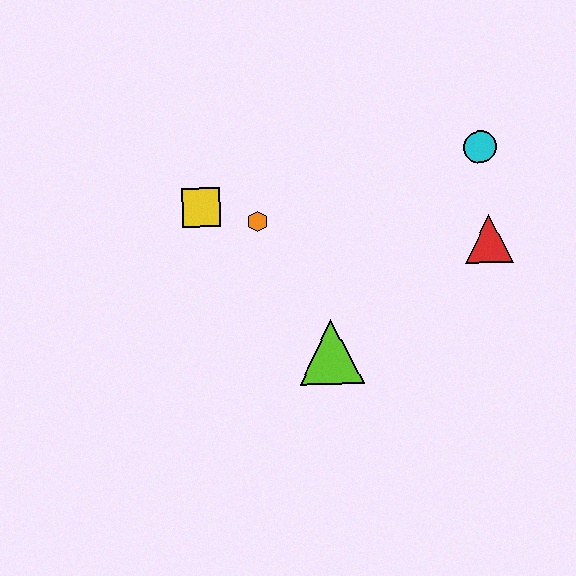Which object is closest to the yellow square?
The orange hexagon is closest to the yellow square.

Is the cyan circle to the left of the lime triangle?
No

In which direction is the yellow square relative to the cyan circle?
The yellow square is to the left of the cyan circle.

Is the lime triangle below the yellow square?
Yes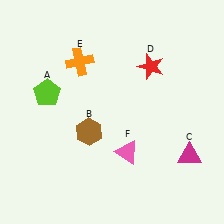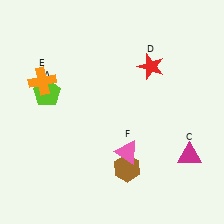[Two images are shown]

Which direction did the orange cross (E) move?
The orange cross (E) moved left.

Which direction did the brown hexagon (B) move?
The brown hexagon (B) moved right.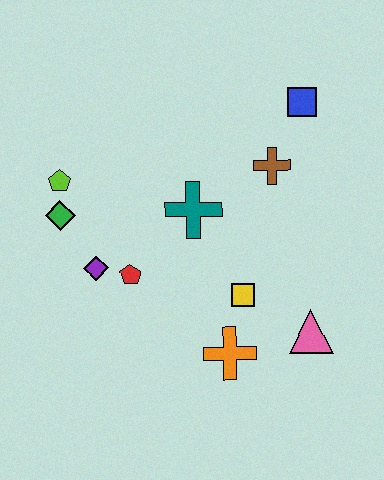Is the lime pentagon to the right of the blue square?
No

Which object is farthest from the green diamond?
The pink triangle is farthest from the green diamond.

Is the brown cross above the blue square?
No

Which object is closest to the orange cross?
The yellow square is closest to the orange cross.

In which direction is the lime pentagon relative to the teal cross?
The lime pentagon is to the left of the teal cross.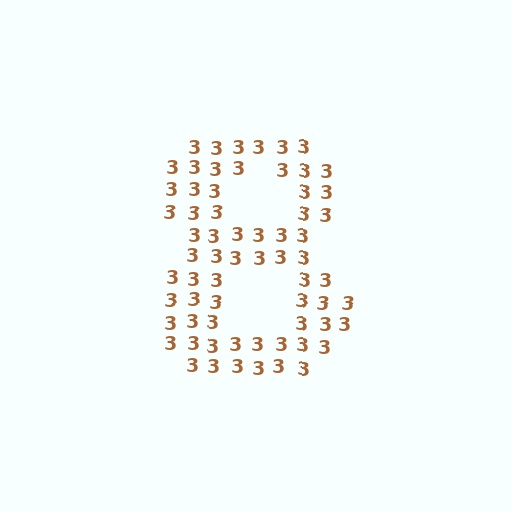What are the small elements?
The small elements are digit 3's.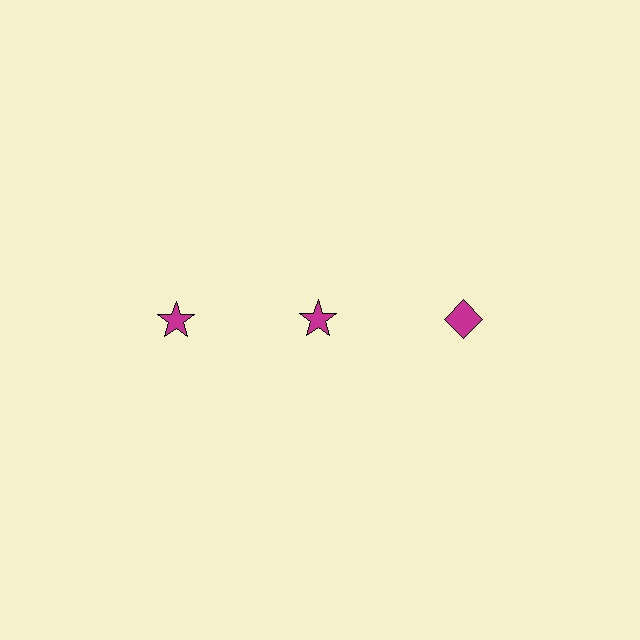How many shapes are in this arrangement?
There are 3 shapes arranged in a grid pattern.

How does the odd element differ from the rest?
It has a different shape: diamond instead of star.